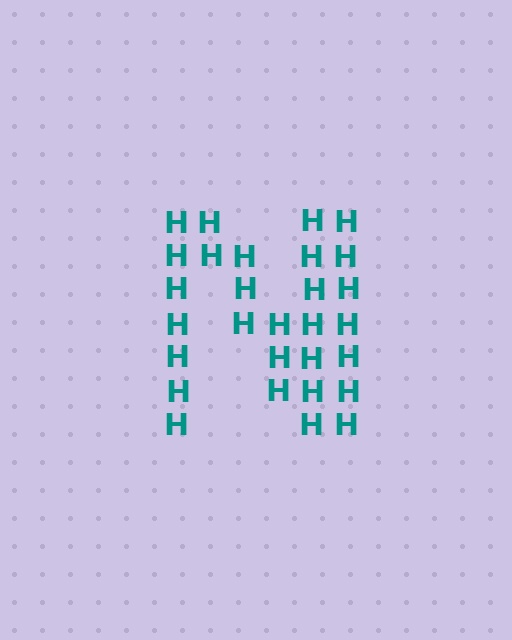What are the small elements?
The small elements are letter H's.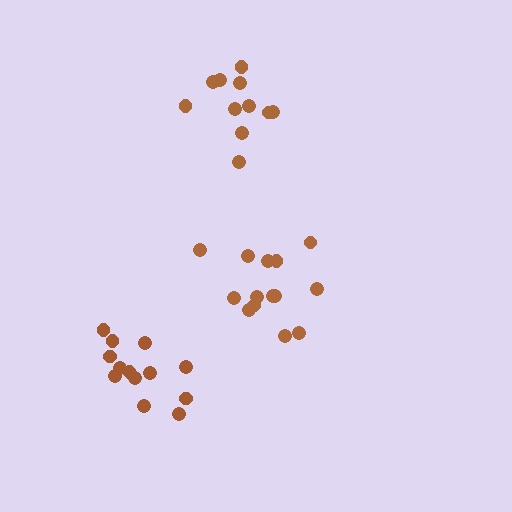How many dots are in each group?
Group 1: 14 dots, Group 2: 11 dots, Group 3: 13 dots (38 total).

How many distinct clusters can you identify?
There are 3 distinct clusters.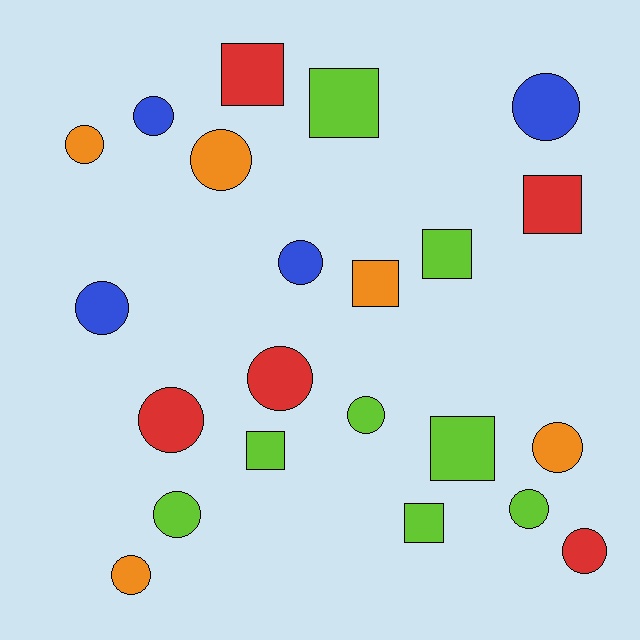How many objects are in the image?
There are 22 objects.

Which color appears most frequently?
Lime, with 8 objects.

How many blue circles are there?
There are 4 blue circles.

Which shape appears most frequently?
Circle, with 14 objects.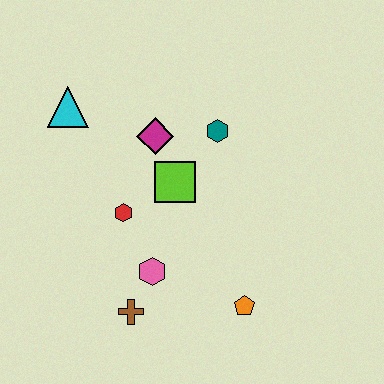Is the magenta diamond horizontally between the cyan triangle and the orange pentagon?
Yes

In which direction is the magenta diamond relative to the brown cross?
The magenta diamond is above the brown cross.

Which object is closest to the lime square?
The magenta diamond is closest to the lime square.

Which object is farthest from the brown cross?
The cyan triangle is farthest from the brown cross.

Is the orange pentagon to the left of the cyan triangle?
No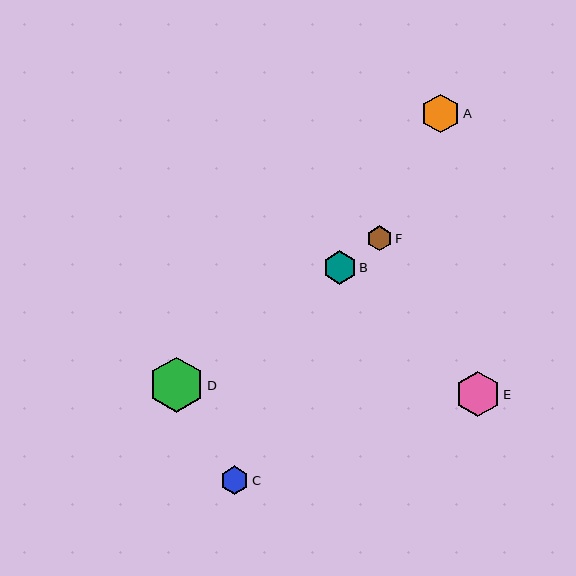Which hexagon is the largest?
Hexagon D is the largest with a size of approximately 56 pixels.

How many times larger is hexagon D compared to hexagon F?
Hexagon D is approximately 2.2 times the size of hexagon F.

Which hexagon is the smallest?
Hexagon F is the smallest with a size of approximately 25 pixels.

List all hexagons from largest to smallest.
From largest to smallest: D, E, A, B, C, F.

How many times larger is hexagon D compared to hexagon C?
Hexagon D is approximately 2.0 times the size of hexagon C.